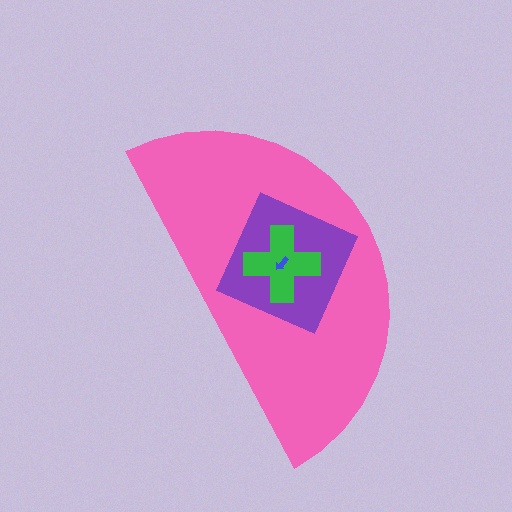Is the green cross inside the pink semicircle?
Yes.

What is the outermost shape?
The pink semicircle.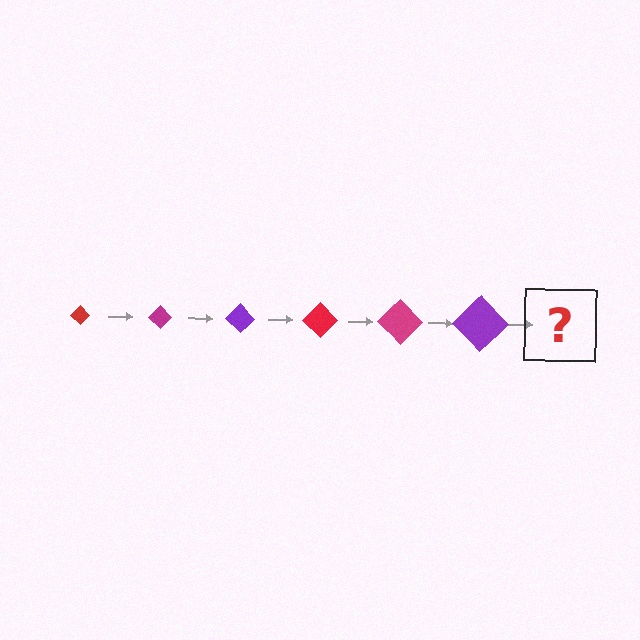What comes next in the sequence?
The next element should be a red diamond, larger than the previous one.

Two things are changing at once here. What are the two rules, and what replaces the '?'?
The two rules are that the diamond grows larger each step and the color cycles through red, magenta, and purple. The '?' should be a red diamond, larger than the previous one.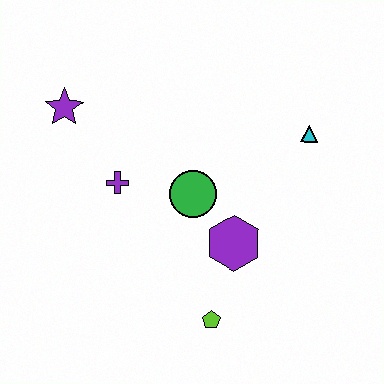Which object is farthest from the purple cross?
The cyan triangle is farthest from the purple cross.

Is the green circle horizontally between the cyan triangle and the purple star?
Yes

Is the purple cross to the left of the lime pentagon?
Yes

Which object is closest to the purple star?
The purple cross is closest to the purple star.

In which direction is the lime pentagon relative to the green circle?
The lime pentagon is below the green circle.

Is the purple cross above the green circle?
Yes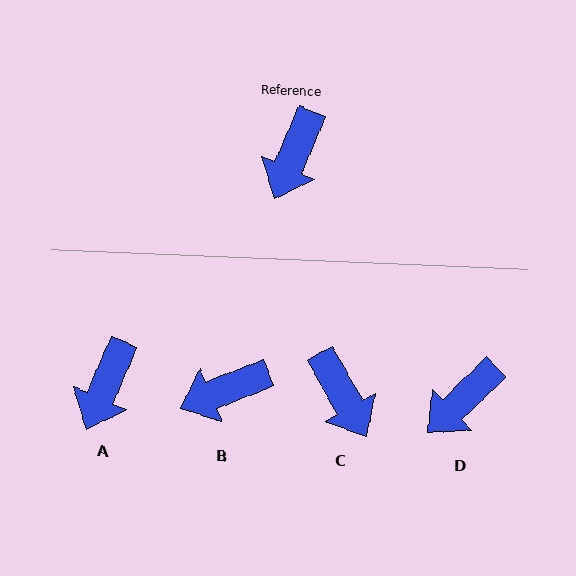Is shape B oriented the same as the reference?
No, it is off by about 45 degrees.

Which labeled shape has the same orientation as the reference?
A.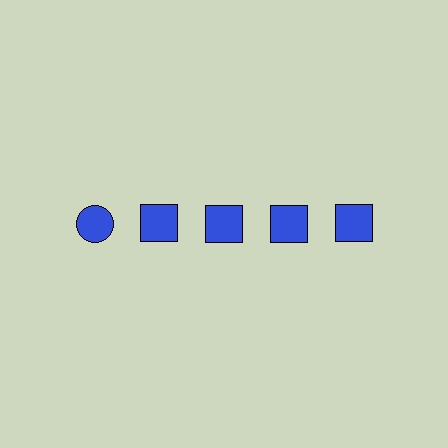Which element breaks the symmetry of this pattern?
The blue circle in the top row, leftmost column breaks the symmetry. All other shapes are blue squares.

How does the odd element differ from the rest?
It has a different shape: circle instead of square.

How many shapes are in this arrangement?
There are 5 shapes arranged in a grid pattern.